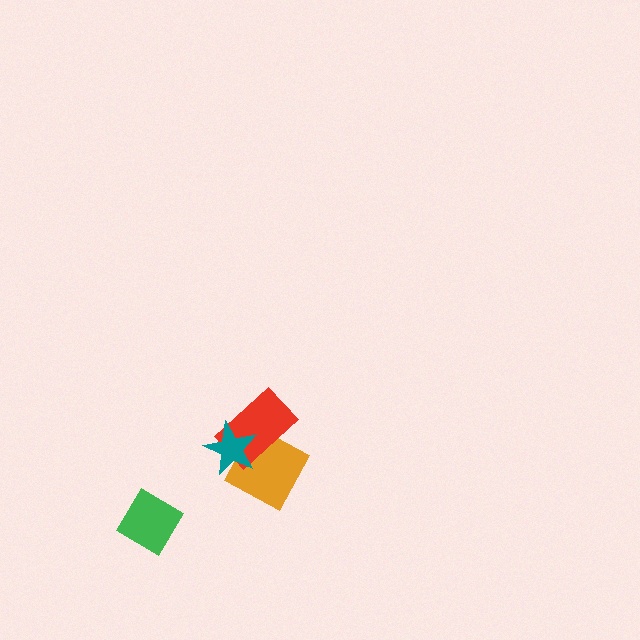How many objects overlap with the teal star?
2 objects overlap with the teal star.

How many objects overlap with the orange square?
2 objects overlap with the orange square.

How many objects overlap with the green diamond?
0 objects overlap with the green diamond.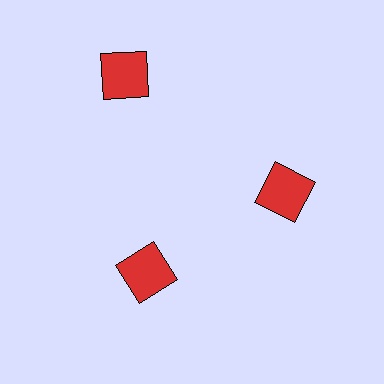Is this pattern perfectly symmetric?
No. The 3 red squares are arranged in a ring, but one element near the 11 o'clock position is pushed outward from the center, breaking the 3-fold rotational symmetry.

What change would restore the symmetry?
The symmetry would be restored by moving it inward, back onto the ring so that all 3 squares sit at equal angles and equal distance from the center.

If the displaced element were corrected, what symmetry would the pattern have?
It would have 3-fold rotational symmetry — the pattern would map onto itself every 120 degrees.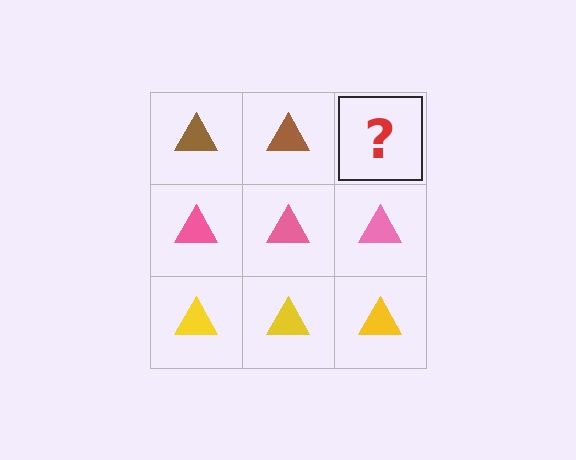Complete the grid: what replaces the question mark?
The question mark should be replaced with a brown triangle.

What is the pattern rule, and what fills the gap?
The rule is that each row has a consistent color. The gap should be filled with a brown triangle.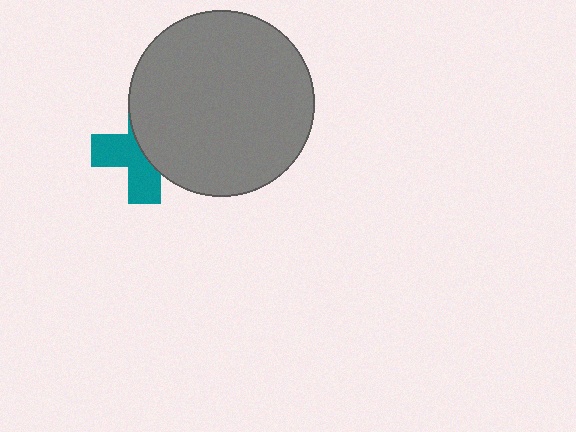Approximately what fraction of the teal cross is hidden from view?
Roughly 52% of the teal cross is hidden behind the gray circle.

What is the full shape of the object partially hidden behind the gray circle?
The partially hidden object is a teal cross.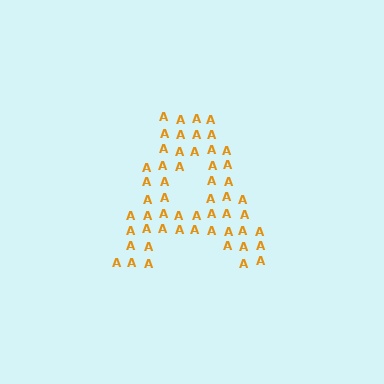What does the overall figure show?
The overall figure shows the letter A.